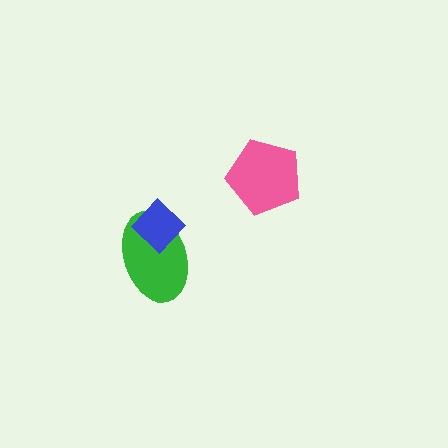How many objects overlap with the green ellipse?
1 object overlaps with the green ellipse.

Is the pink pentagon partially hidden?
No, no other shape covers it.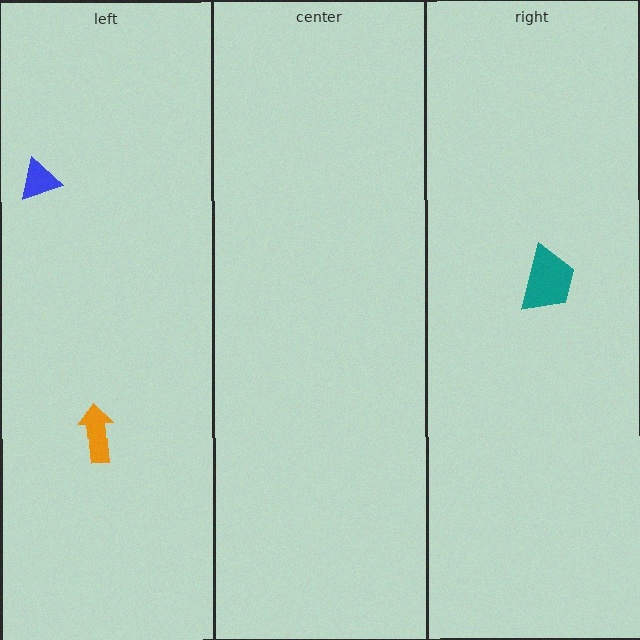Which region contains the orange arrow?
The left region.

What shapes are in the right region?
The teal trapezoid.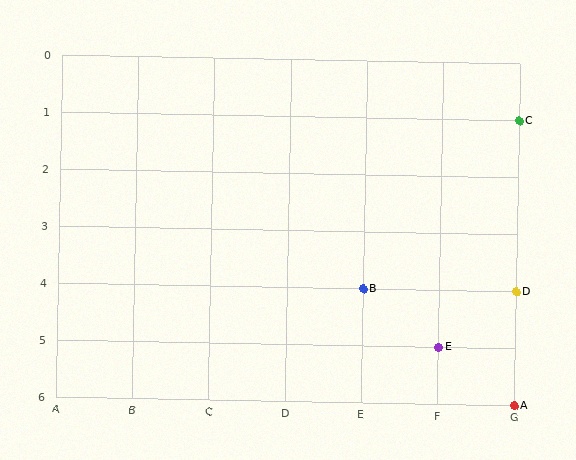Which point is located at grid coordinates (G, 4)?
Point D is at (G, 4).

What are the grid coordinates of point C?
Point C is at grid coordinates (G, 1).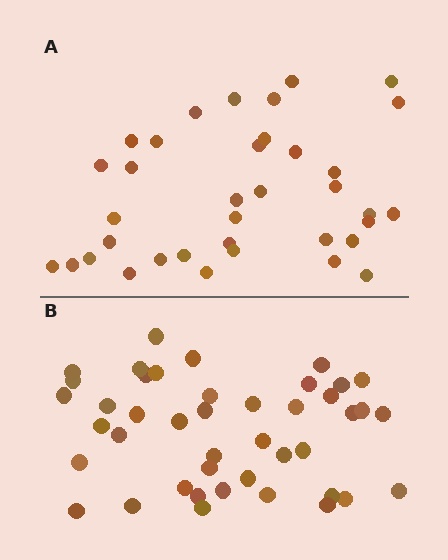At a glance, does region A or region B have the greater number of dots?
Region B (the bottom region) has more dots.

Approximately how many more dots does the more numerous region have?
Region B has roughly 8 or so more dots than region A.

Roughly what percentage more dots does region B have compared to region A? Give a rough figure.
About 20% more.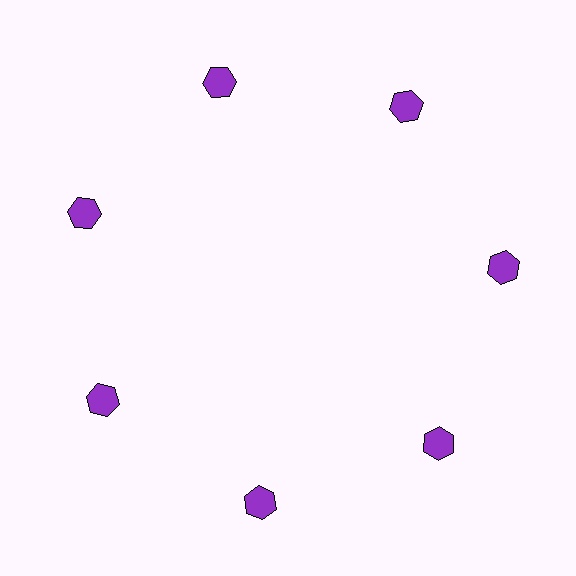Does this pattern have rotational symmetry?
Yes, this pattern has 7-fold rotational symmetry. It looks the same after rotating 51 degrees around the center.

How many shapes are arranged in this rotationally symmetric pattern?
There are 7 shapes, arranged in 7 groups of 1.